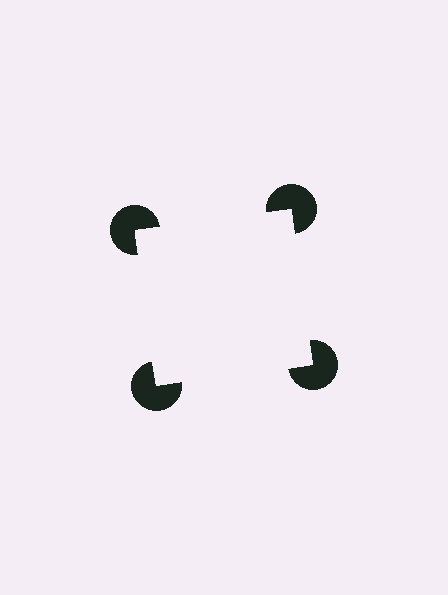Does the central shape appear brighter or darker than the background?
It typically appears slightly brighter than the background, even though no actual brightness change is drawn.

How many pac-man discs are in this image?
There are 4 — one at each vertex of the illusory square.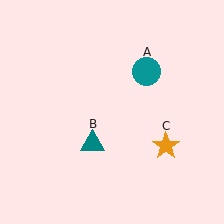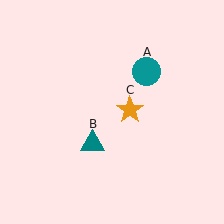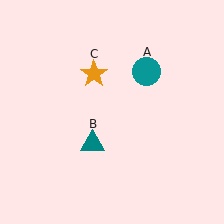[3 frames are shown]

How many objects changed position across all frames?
1 object changed position: orange star (object C).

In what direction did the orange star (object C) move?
The orange star (object C) moved up and to the left.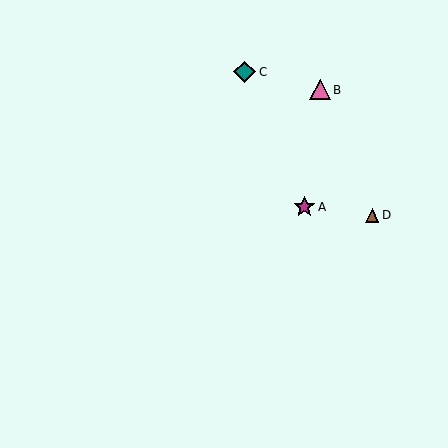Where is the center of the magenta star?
The center of the magenta star is at (304, 207).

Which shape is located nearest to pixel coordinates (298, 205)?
The magenta star (labeled A) at (304, 207) is nearest to that location.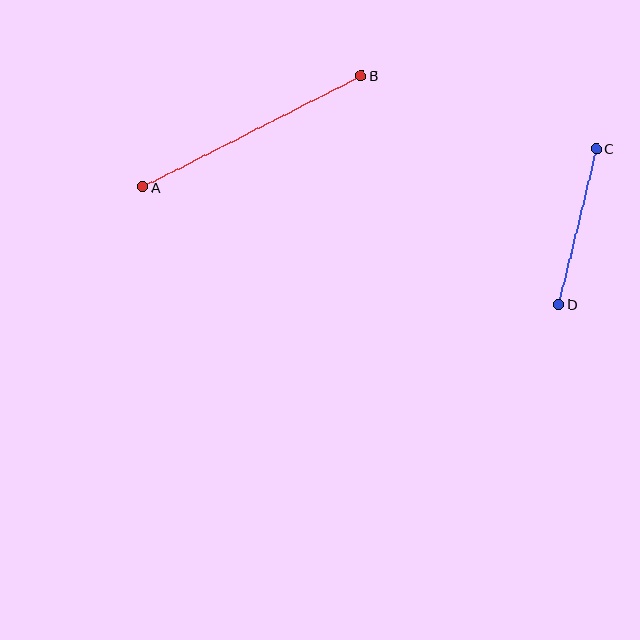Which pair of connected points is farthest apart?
Points A and B are farthest apart.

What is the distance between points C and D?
The distance is approximately 160 pixels.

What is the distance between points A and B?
The distance is approximately 245 pixels.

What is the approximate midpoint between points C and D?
The midpoint is at approximately (577, 227) pixels.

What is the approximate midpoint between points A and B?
The midpoint is at approximately (252, 131) pixels.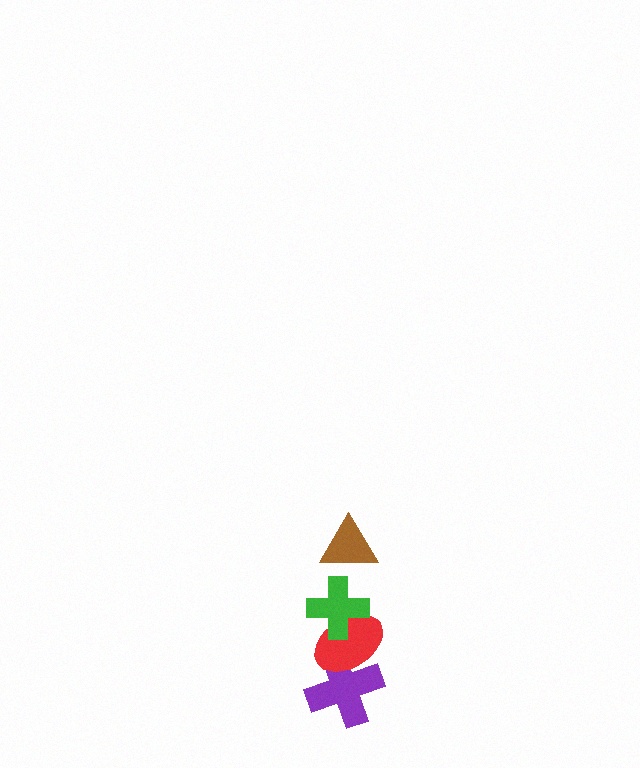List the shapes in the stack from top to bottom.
From top to bottom: the brown triangle, the green cross, the red ellipse, the purple cross.